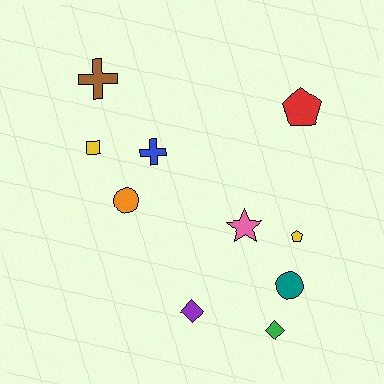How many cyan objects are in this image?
There are no cyan objects.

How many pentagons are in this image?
There are 2 pentagons.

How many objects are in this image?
There are 10 objects.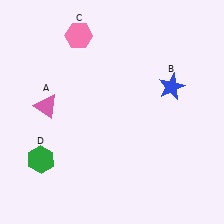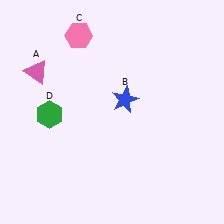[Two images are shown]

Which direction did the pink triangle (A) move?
The pink triangle (A) moved up.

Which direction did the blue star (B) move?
The blue star (B) moved left.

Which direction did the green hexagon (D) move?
The green hexagon (D) moved up.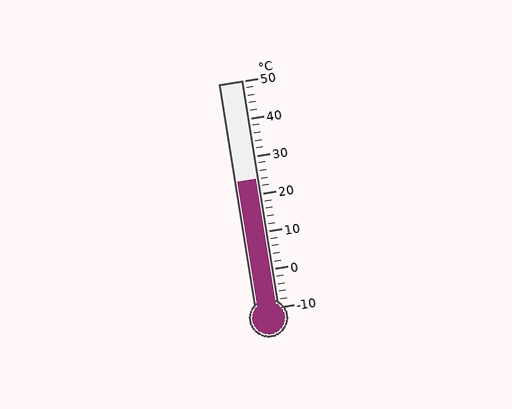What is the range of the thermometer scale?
The thermometer scale ranges from -10°C to 50°C.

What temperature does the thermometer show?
The thermometer shows approximately 24°C.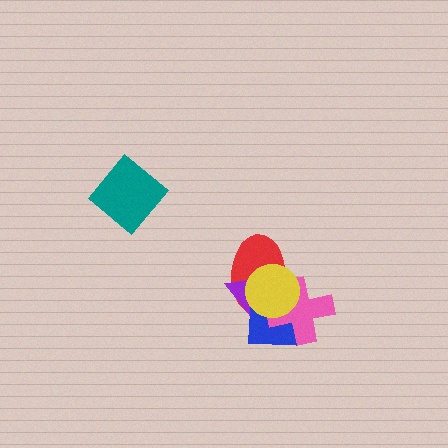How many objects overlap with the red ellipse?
4 objects overlap with the red ellipse.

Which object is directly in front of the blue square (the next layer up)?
The pink cross is directly in front of the blue square.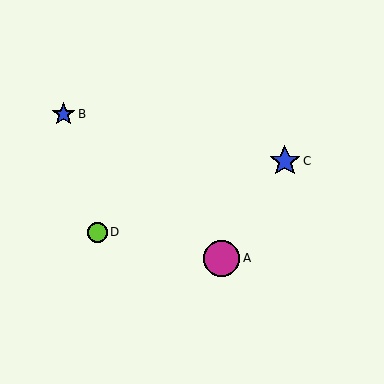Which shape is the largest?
The magenta circle (labeled A) is the largest.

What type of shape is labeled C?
Shape C is a blue star.